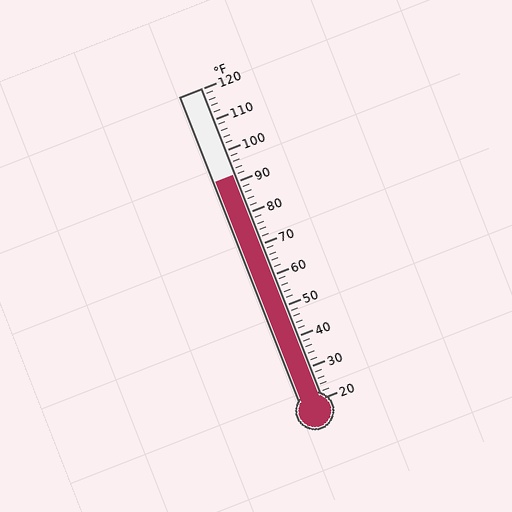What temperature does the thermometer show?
The thermometer shows approximately 92°F.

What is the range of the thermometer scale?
The thermometer scale ranges from 20°F to 120°F.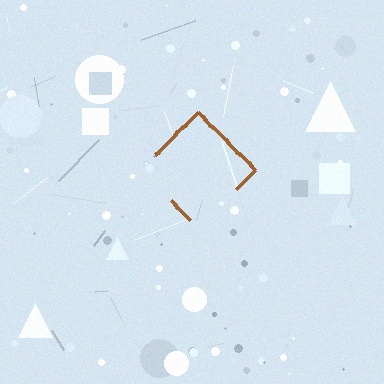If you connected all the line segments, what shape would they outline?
They would outline a diamond.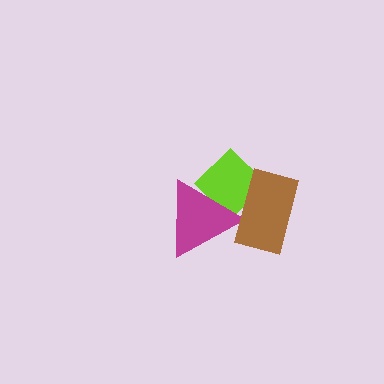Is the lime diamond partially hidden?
Yes, it is partially covered by another shape.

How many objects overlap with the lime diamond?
2 objects overlap with the lime diamond.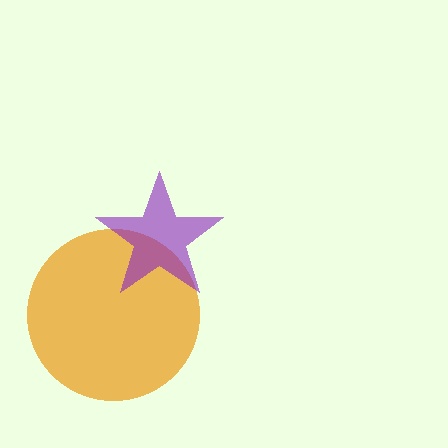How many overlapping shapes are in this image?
There are 2 overlapping shapes in the image.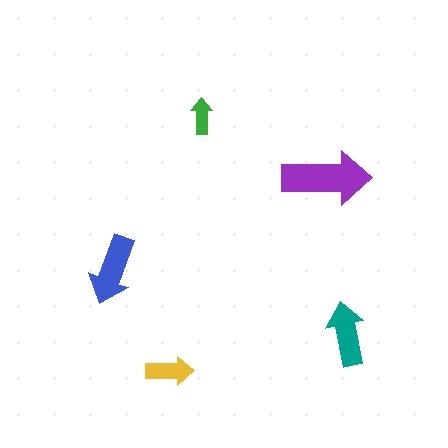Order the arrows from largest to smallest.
the purple one, the blue one, the teal one, the yellow one, the green one.